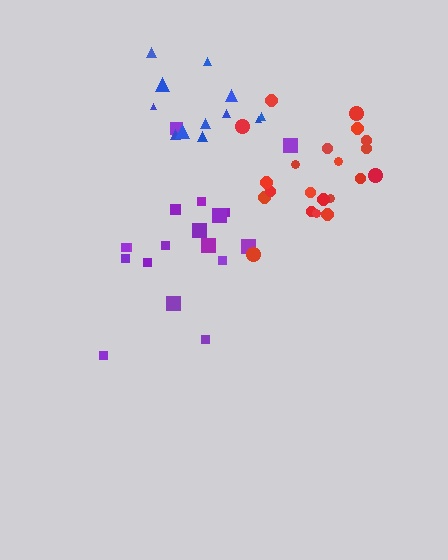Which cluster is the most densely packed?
Blue.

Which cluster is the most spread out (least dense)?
Purple.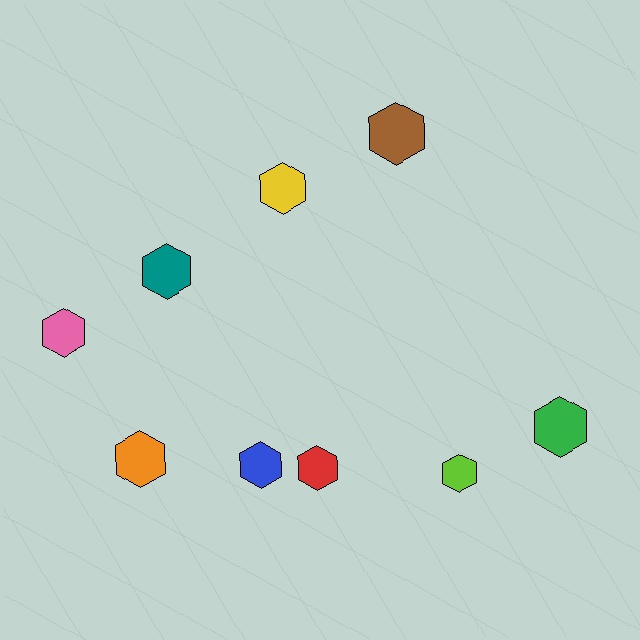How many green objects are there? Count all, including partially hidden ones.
There is 1 green object.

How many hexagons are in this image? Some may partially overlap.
There are 9 hexagons.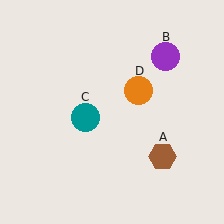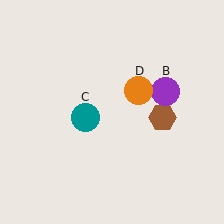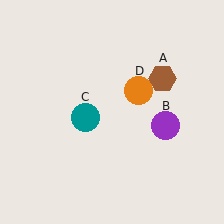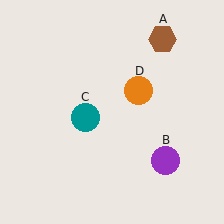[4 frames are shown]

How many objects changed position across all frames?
2 objects changed position: brown hexagon (object A), purple circle (object B).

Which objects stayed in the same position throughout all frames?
Teal circle (object C) and orange circle (object D) remained stationary.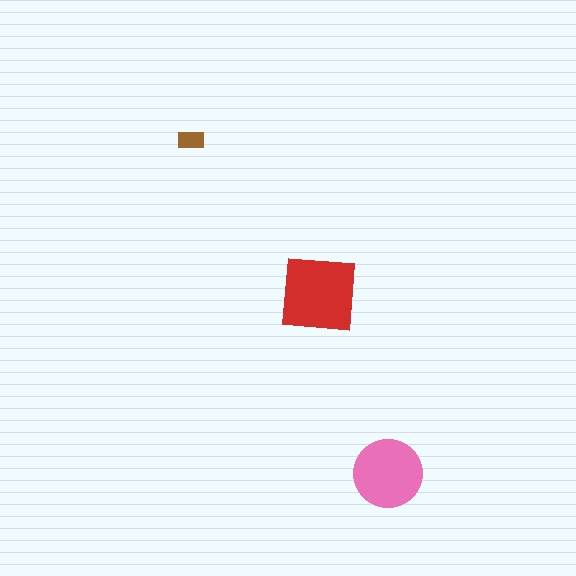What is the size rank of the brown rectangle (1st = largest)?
3rd.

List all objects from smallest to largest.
The brown rectangle, the pink circle, the red square.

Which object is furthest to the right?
The pink circle is rightmost.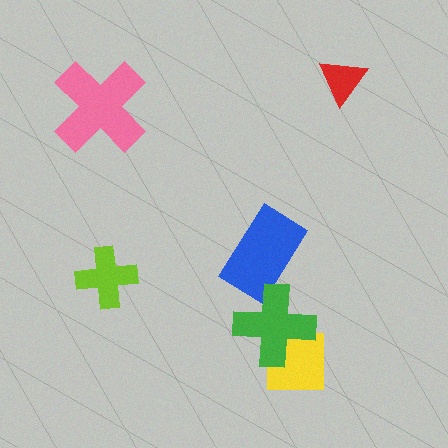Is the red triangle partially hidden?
No, no other shape covers it.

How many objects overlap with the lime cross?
0 objects overlap with the lime cross.